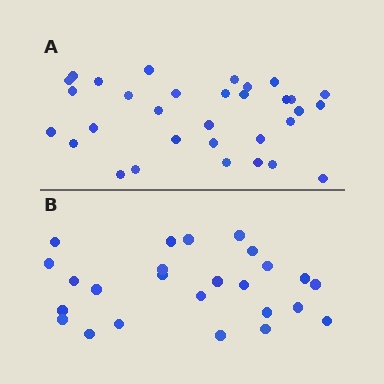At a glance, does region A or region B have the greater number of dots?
Region A (the top region) has more dots.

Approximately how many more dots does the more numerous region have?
Region A has roughly 8 or so more dots than region B.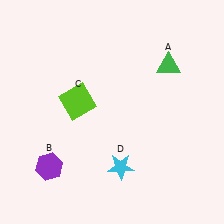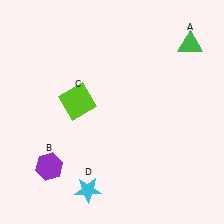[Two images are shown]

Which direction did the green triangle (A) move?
The green triangle (A) moved right.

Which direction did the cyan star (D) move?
The cyan star (D) moved left.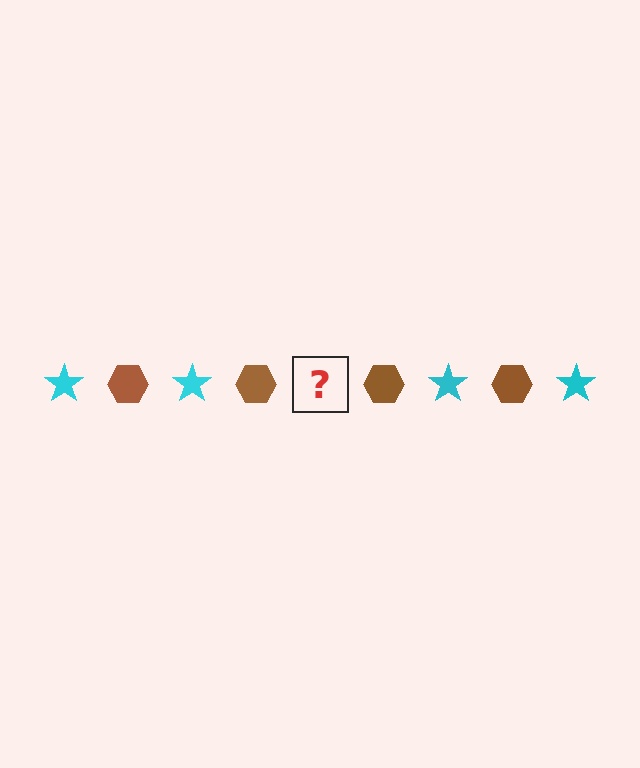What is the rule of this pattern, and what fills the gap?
The rule is that the pattern alternates between cyan star and brown hexagon. The gap should be filled with a cyan star.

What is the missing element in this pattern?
The missing element is a cyan star.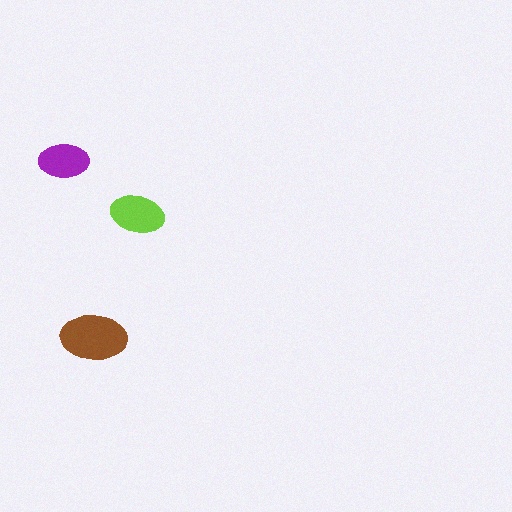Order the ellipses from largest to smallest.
the brown one, the lime one, the purple one.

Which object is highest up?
The purple ellipse is topmost.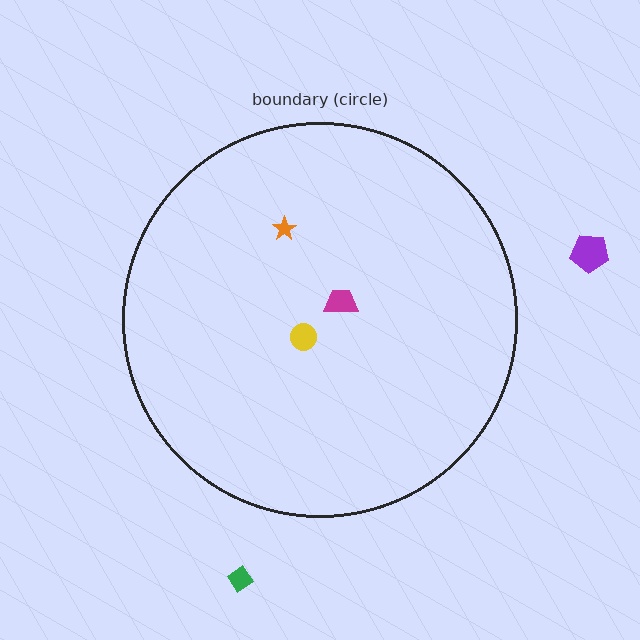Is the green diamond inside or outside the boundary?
Outside.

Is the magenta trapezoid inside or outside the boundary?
Inside.